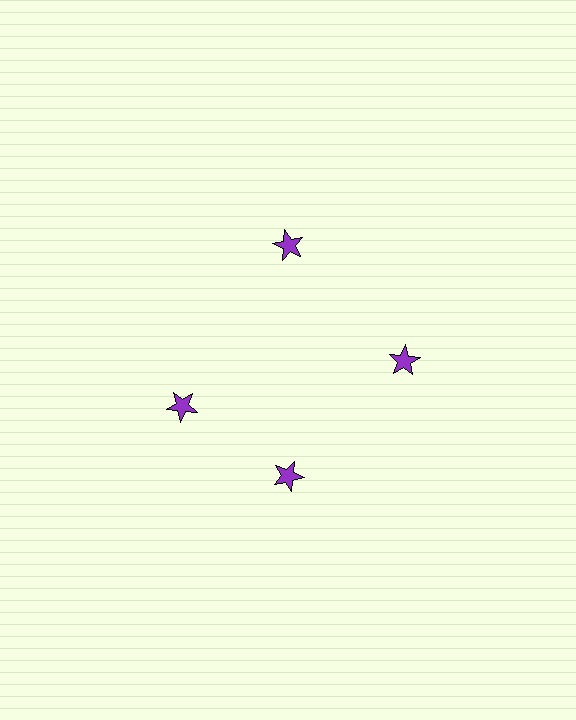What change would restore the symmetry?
The symmetry would be restored by rotating it back into even spacing with its neighbors so that all 4 stars sit at equal angles and equal distance from the center.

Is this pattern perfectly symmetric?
No. The 4 purple stars are arranged in a ring, but one element near the 9 o'clock position is rotated out of alignment along the ring, breaking the 4-fold rotational symmetry.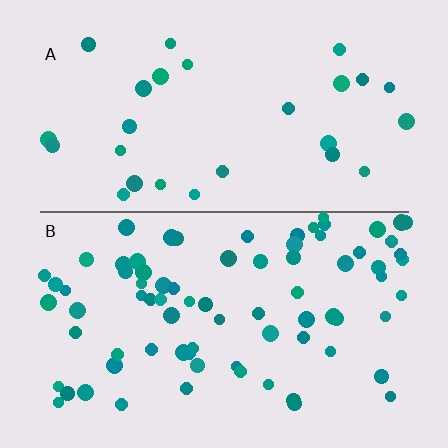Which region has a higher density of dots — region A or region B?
B (the bottom).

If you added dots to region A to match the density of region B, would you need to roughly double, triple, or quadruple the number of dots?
Approximately triple.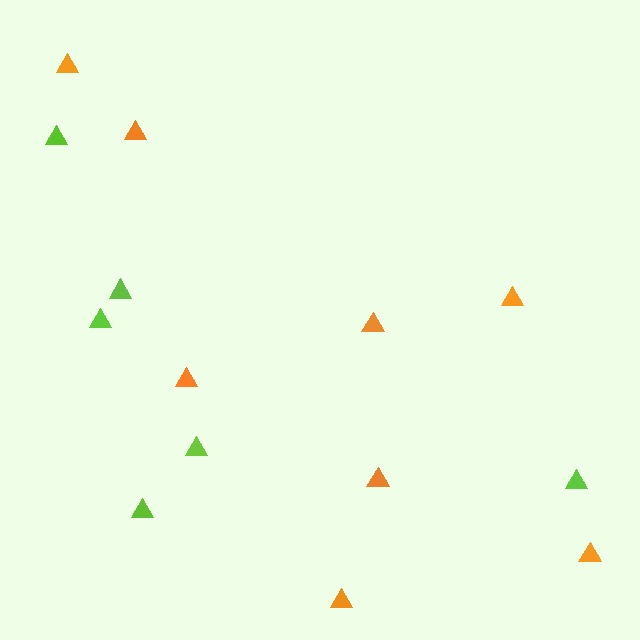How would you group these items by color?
There are 2 groups: one group of lime triangles (6) and one group of orange triangles (8).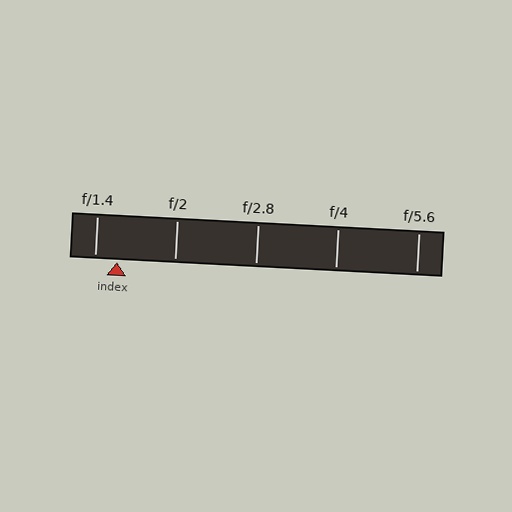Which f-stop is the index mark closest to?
The index mark is closest to f/1.4.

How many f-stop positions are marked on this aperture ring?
There are 5 f-stop positions marked.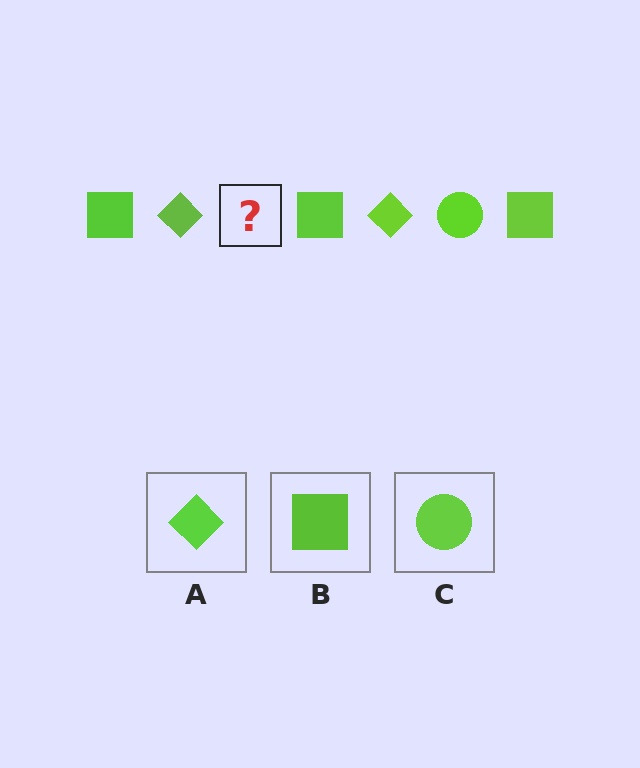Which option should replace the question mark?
Option C.